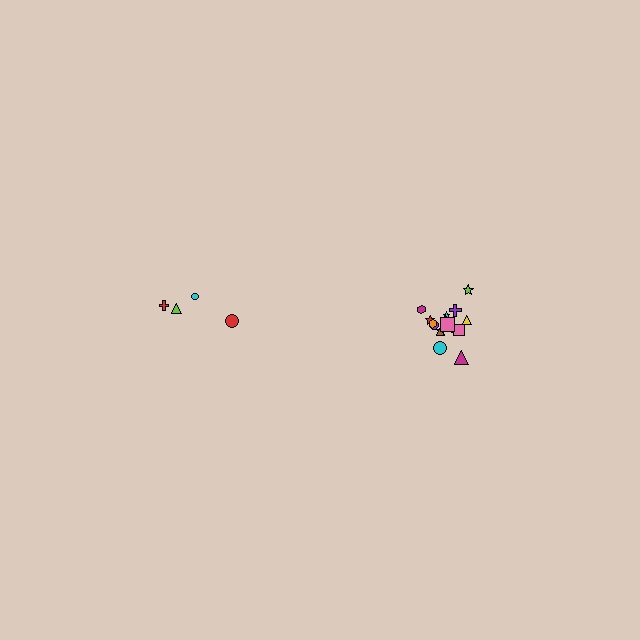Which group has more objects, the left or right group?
The right group.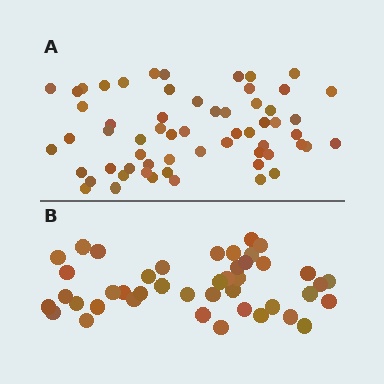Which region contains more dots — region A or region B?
Region A (the top region) has more dots.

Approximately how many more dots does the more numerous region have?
Region A has approximately 15 more dots than region B.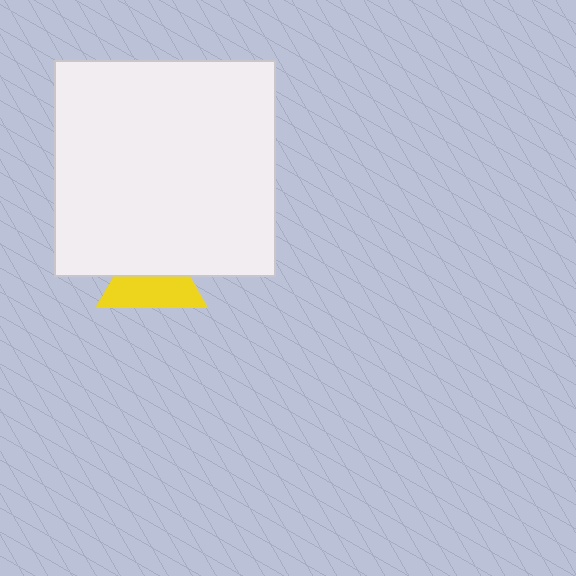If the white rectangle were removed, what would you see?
You would see the complete yellow triangle.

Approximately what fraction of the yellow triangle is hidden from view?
Roughly 48% of the yellow triangle is hidden behind the white rectangle.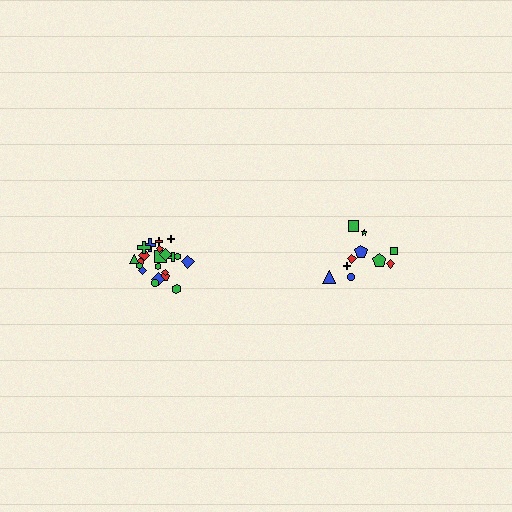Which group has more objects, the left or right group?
The left group.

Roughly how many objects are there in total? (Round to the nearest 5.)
Roughly 30 objects in total.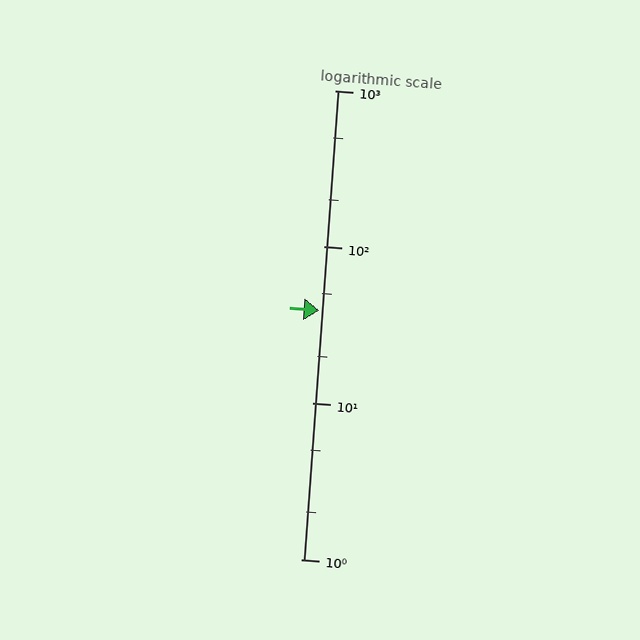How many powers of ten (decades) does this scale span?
The scale spans 3 decades, from 1 to 1000.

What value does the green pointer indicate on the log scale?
The pointer indicates approximately 39.